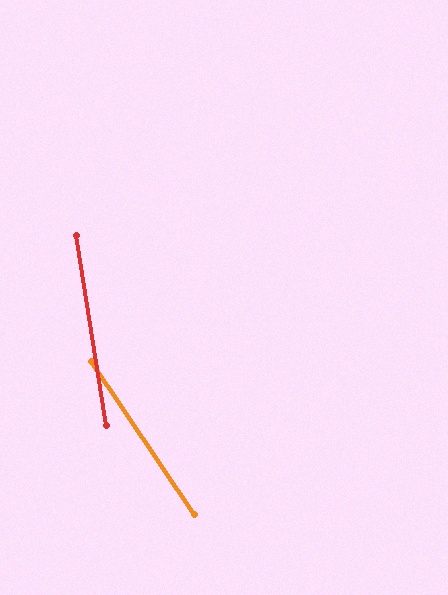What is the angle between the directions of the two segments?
Approximately 25 degrees.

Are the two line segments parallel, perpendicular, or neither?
Neither parallel nor perpendicular — they differ by about 25°.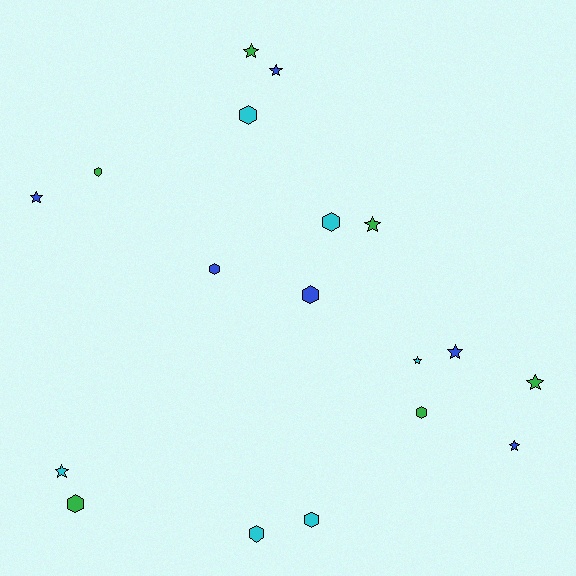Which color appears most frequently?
Cyan, with 6 objects.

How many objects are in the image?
There are 18 objects.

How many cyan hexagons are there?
There are 4 cyan hexagons.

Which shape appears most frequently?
Hexagon, with 9 objects.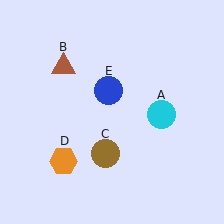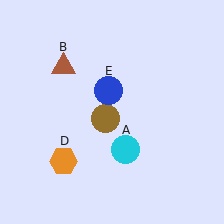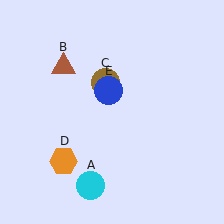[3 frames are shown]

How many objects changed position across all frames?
2 objects changed position: cyan circle (object A), brown circle (object C).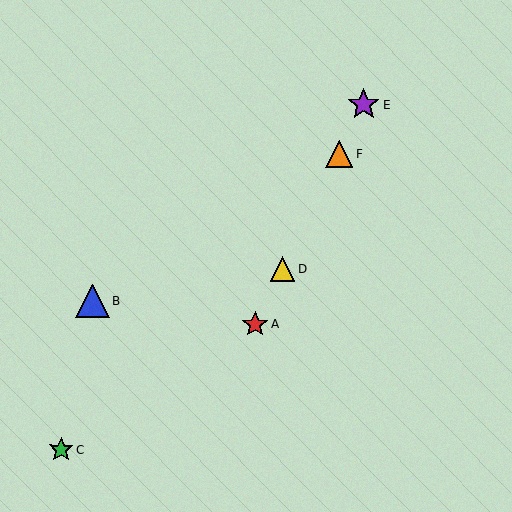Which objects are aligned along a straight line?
Objects A, D, E, F are aligned along a straight line.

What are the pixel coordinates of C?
Object C is at (61, 449).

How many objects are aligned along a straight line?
4 objects (A, D, E, F) are aligned along a straight line.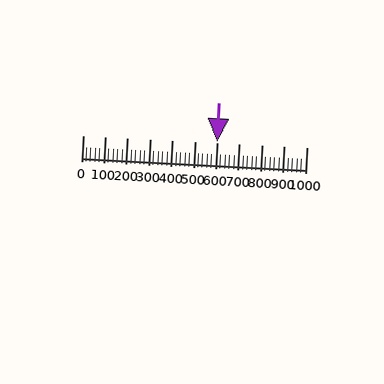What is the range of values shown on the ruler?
The ruler shows values from 0 to 1000.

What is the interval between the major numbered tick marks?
The major tick marks are spaced 100 units apart.